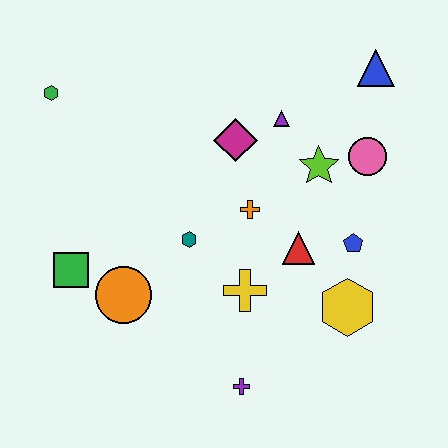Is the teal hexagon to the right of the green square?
Yes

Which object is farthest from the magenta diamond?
The purple cross is farthest from the magenta diamond.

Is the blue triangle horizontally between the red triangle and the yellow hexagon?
No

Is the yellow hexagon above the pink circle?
No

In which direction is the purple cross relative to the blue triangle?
The purple cross is below the blue triangle.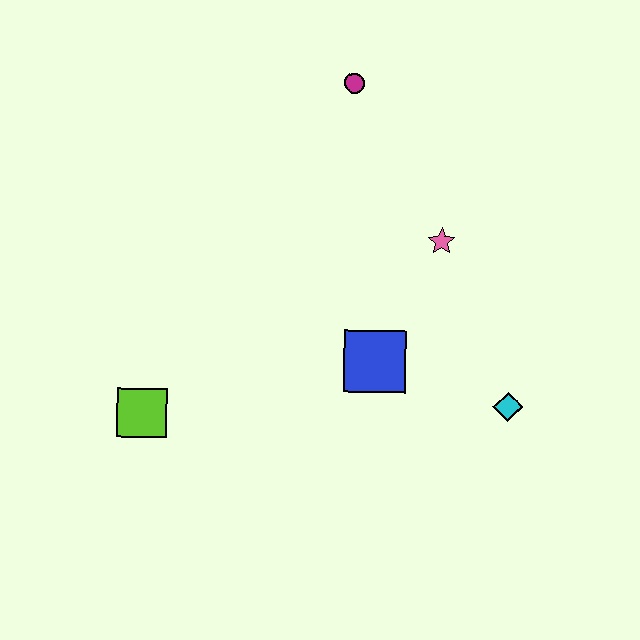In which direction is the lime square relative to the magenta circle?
The lime square is below the magenta circle.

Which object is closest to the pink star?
The blue square is closest to the pink star.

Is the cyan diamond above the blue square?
No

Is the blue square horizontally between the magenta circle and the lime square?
No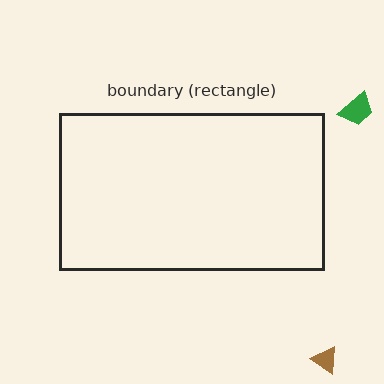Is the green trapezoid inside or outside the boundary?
Outside.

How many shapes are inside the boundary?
0 inside, 2 outside.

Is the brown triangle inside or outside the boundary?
Outside.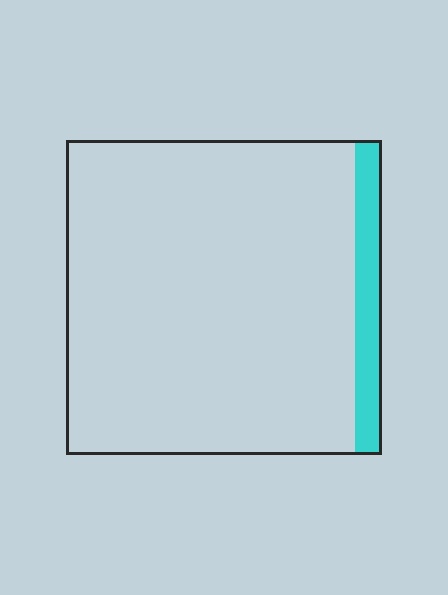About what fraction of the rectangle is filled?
About one tenth (1/10).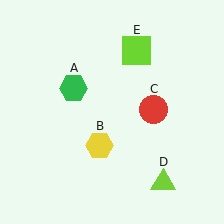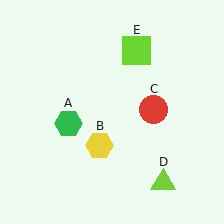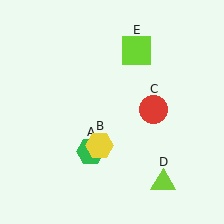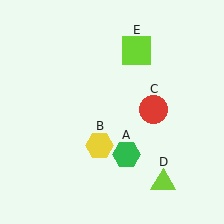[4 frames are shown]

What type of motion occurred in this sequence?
The green hexagon (object A) rotated counterclockwise around the center of the scene.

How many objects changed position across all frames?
1 object changed position: green hexagon (object A).